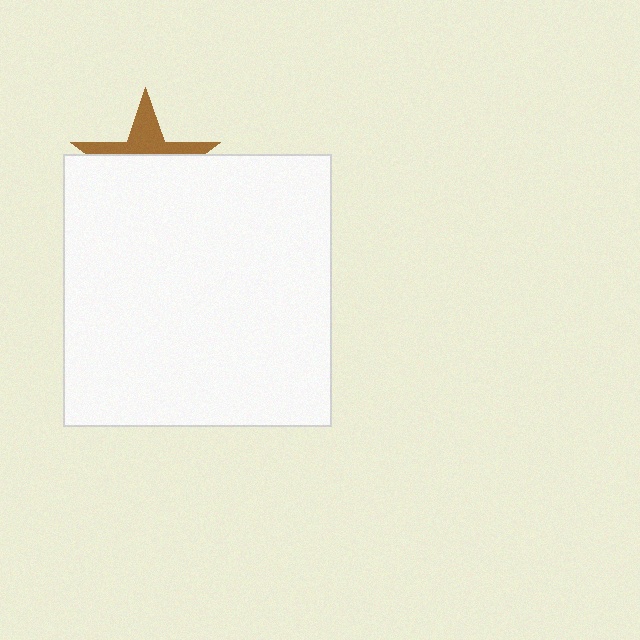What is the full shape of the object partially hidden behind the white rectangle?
The partially hidden object is a brown star.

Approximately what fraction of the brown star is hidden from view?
Roughly 64% of the brown star is hidden behind the white rectangle.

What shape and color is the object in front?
The object in front is a white rectangle.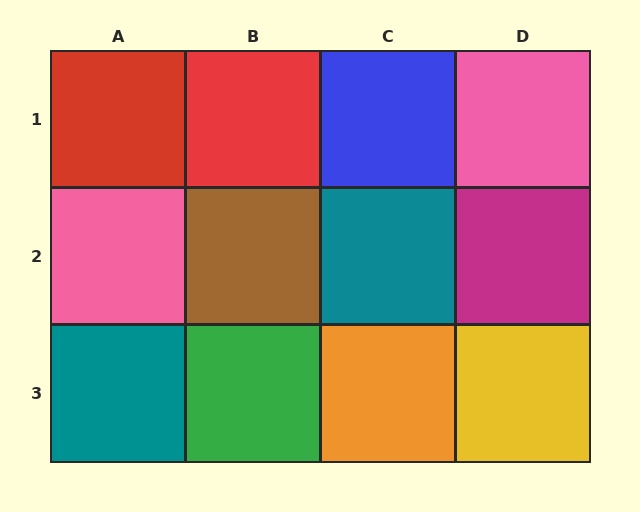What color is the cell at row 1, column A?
Red.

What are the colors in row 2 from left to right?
Pink, brown, teal, magenta.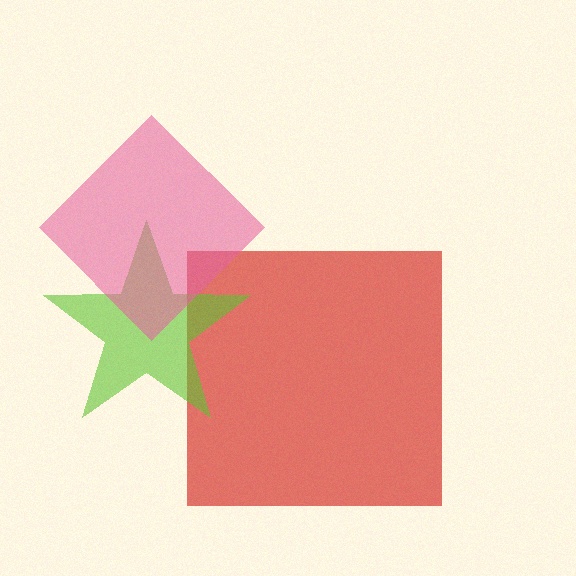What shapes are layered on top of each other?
The layered shapes are: a red square, a lime star, a pink diamond.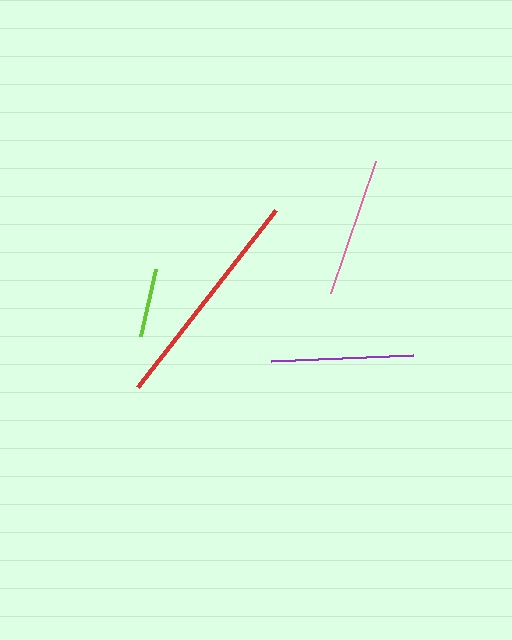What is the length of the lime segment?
The lime segment is approximately 68 pixels long.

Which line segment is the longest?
The red line is the longest at approximately 224 pixels.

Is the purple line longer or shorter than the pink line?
The purple line is longer than the pink line.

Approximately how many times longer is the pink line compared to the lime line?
The pink line is approximately 2.0 times the length of the lime line.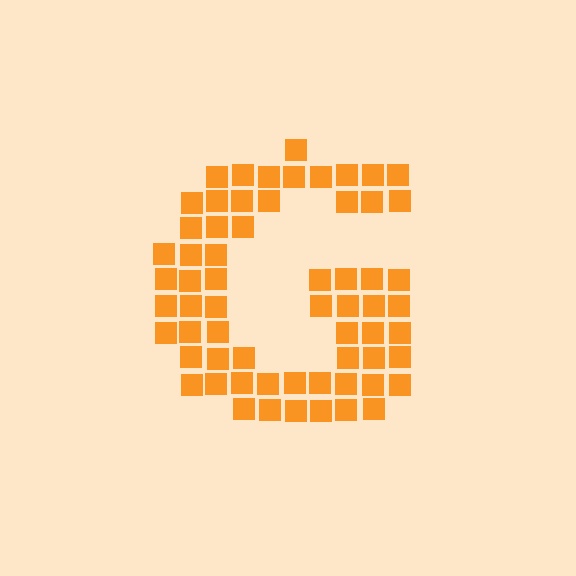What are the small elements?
The small elements are squares.